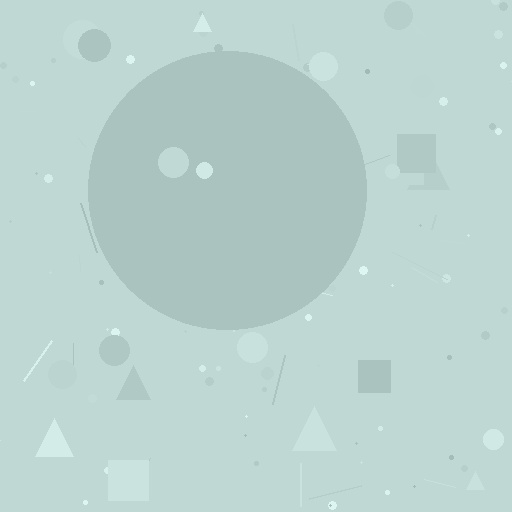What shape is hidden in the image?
A circle is hidden in the image.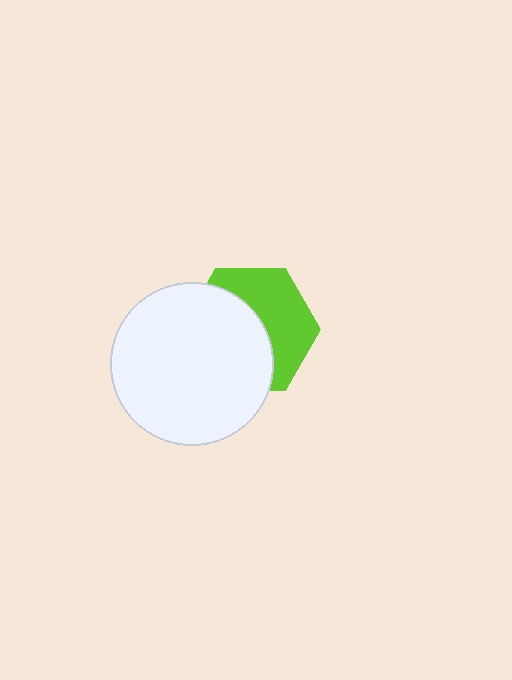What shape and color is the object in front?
The object in front is a white circle.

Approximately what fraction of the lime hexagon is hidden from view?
Roughly 54% of the lime hexagon is hidden behind the white circle.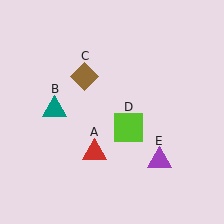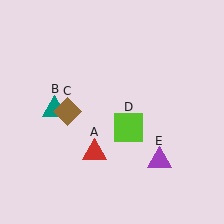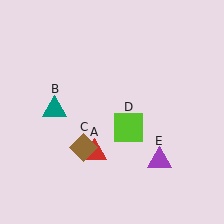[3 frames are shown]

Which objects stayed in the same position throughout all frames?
Red triangle (object A) and teal triangle (object B) and lime square (object D) and purple triangle (object E) remained stationary.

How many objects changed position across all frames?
1 object changed position: brown diamond (object C).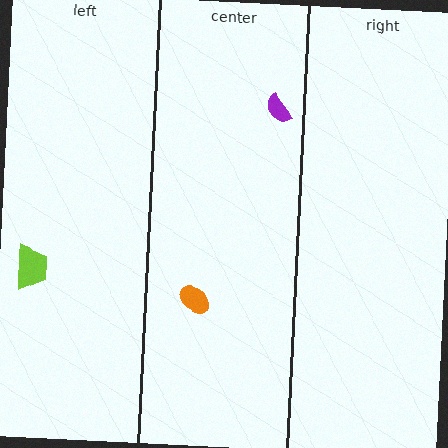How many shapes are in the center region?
2.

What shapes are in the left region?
The lime trapezoid.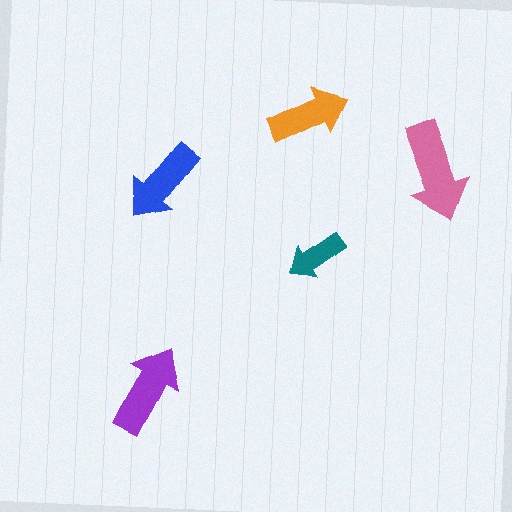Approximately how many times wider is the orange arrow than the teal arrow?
About 1.5 times wider.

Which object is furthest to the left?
The purple arrow is leftmost.